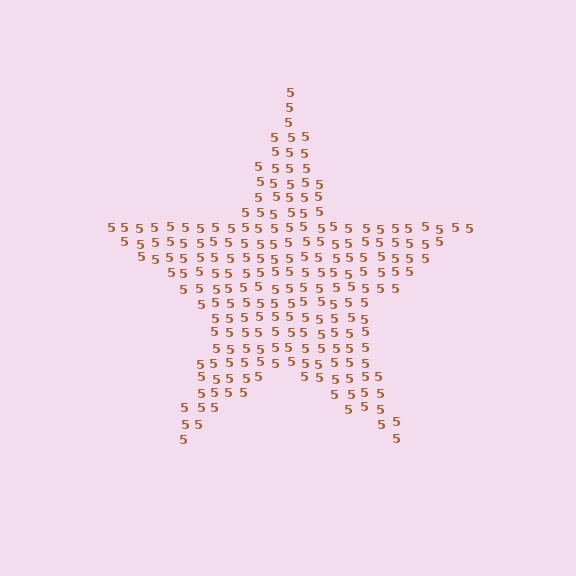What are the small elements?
The small elements are digit 5's.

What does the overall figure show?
The overall figure shows a star.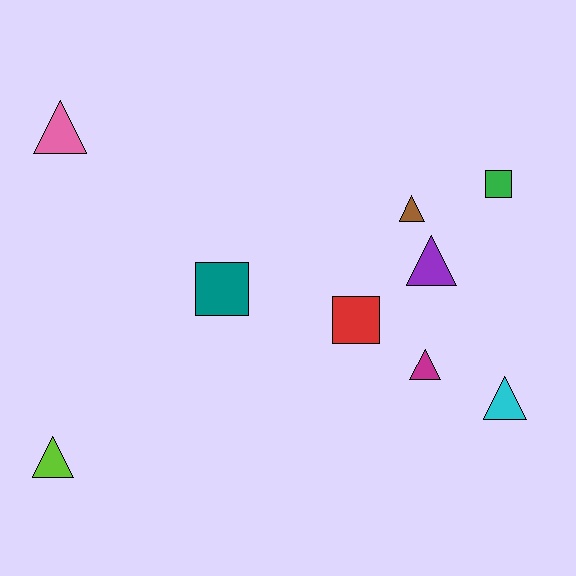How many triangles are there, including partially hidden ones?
There are 6 triangles.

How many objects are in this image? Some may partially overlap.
There are 9 objects.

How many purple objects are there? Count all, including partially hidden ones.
There is 1 purple object.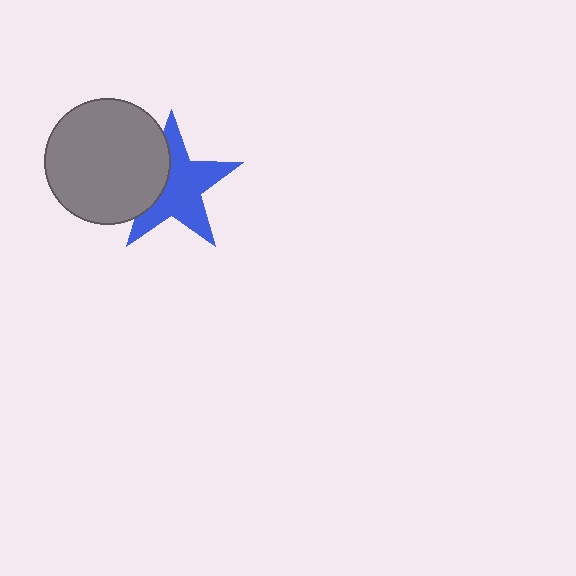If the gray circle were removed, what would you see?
You would see the complete blue star.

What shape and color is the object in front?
The object in front is a gray circle.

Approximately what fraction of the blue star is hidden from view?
Roughly 32% of the blue star is hidden behind the gray circle.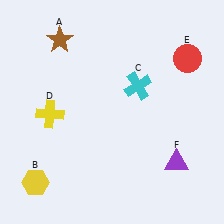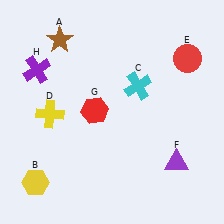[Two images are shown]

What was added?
A red hexagon (G), a purple cross (H) were added in Image 2.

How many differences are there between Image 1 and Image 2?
There are 2 differences between the two images.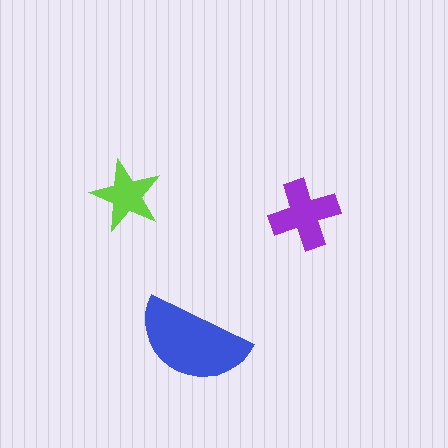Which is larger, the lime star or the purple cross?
The purple cross.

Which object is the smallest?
The lime star.